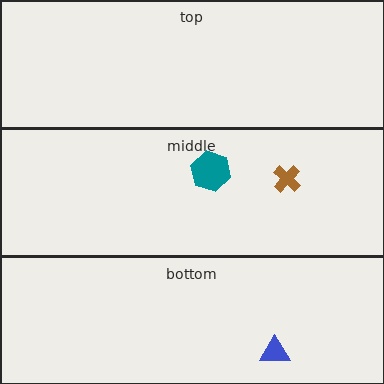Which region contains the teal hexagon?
The middle region.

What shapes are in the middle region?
The teal hexagon, the brown cross.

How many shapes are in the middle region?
2.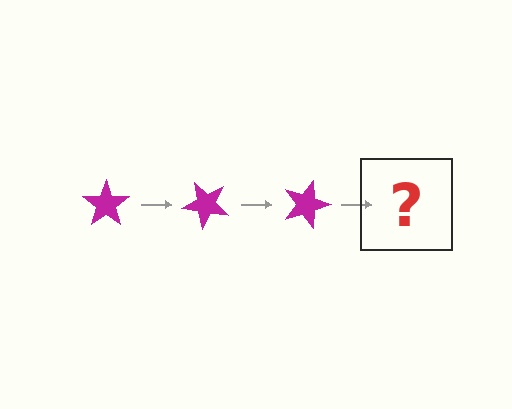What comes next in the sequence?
The next element should be a magenta star rotated 135 degrees.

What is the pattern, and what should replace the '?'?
The pattern is that the star rotates 45 degrees each step. The '?' should be a magenta star rotated 135 degrees.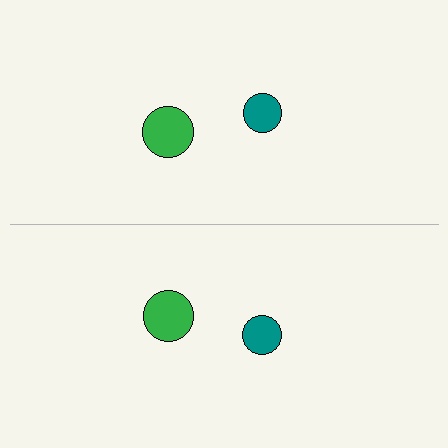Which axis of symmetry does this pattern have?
The pattern has a horizontal axis of symmetry running through the center of the image.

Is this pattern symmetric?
Yes, this pattern has bilateral (reflection) symmetry.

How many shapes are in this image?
There are 4 shapes in this image.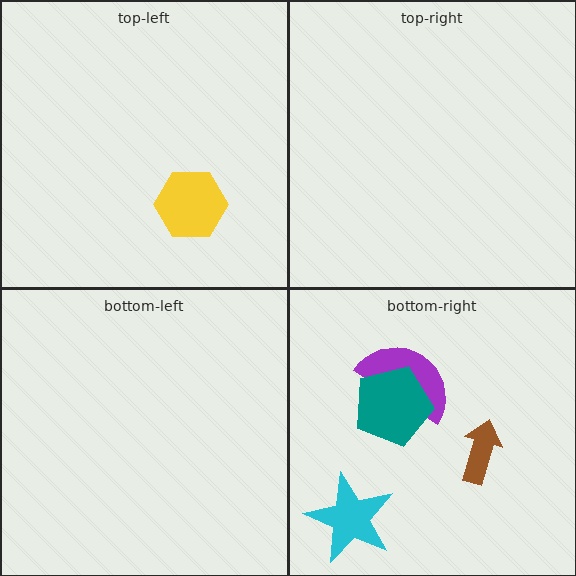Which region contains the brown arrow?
The bottom-right region.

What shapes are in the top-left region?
The yellow hexagon.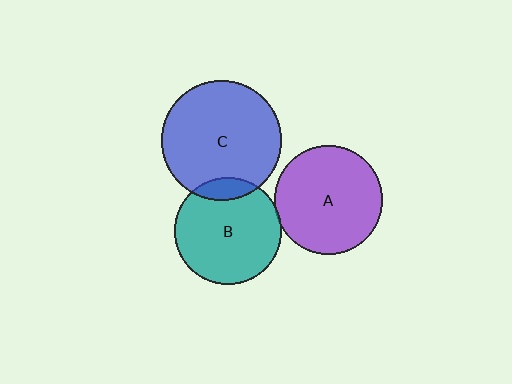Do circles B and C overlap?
Yes.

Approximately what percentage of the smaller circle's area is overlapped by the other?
Approximately 10%.